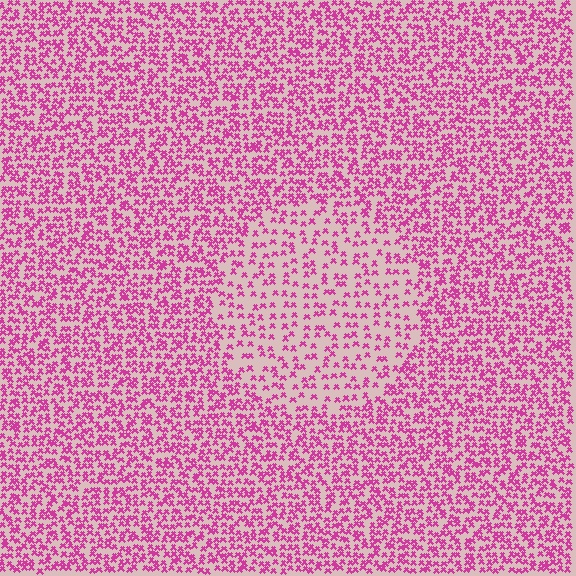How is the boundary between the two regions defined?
The boundary is defined by a change in element density (approximately 2.0x ratio). All elements are the same color, size, and shape.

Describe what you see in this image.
The image contains small magenta elements arranged at two different densities. A circle-shaped region is visible where the elements are less densely packed than the surrounding area.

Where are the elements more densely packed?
The elements are more densely packed outside the circle boundary.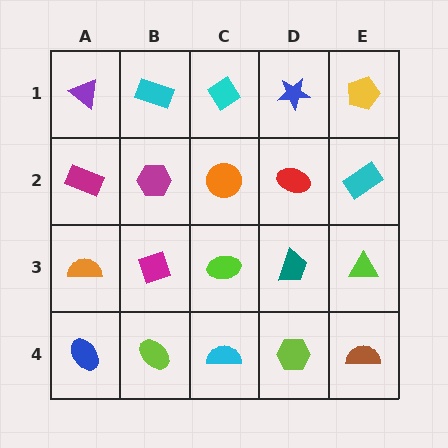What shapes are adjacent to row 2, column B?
A cyan rectangle (row 1, column B), a magenta diamond (row 3, column B), a magenta rectangle (row 2, column A), an orange circle (row 2, column C).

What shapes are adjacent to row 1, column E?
A cyan rectangle (row 2, column E), a blue star (row 1, column D).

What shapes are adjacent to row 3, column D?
A red ellipse (row 2, column D), a lime hexagon (row 4, column D), a lime ellipse (row 3, column C), a lime triangle (row 3, column E).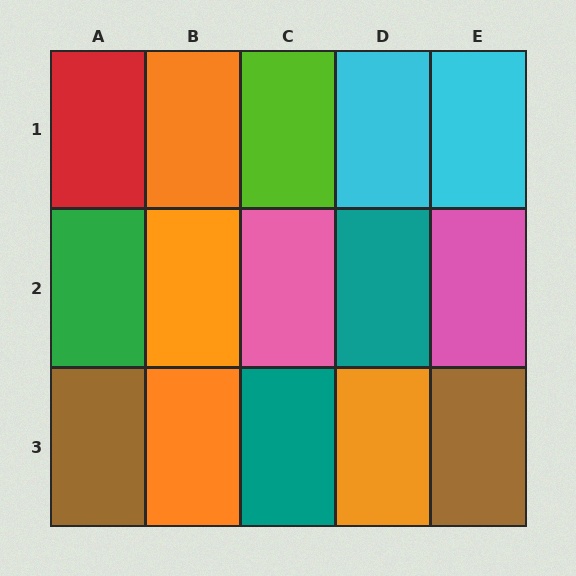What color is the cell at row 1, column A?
Red.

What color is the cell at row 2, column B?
Orange.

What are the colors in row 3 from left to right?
Brown, orange, teal, orange, brown.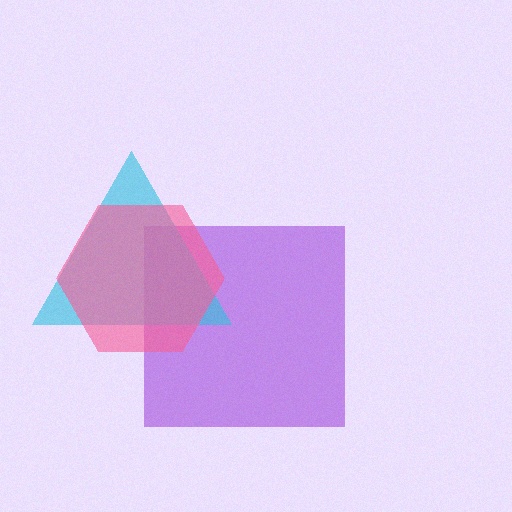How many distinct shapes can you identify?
There are 3 distinct shapes: a purple square, a cyan triangle, a pink hexagon.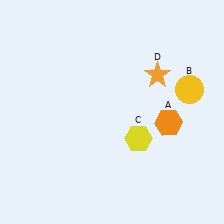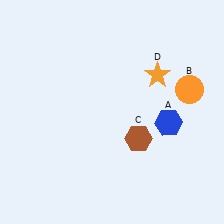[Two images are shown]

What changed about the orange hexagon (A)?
In Image 1, A is orange. In Image 2, it changed to blue.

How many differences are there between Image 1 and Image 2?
There are 3 differences between the two images.